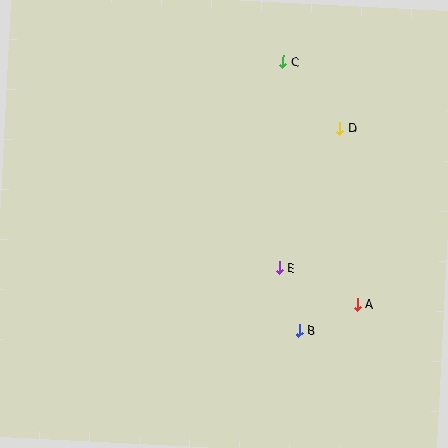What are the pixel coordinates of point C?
Point C is at (283, 62).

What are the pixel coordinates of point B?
Point B is at (299, 330).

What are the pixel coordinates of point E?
Point E is at (279, 267).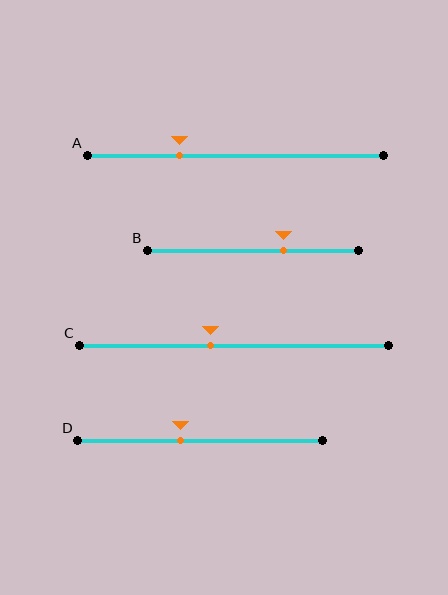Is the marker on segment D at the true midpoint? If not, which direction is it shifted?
No, the marker on segment D is shifted to the left by about 8% of the segment length.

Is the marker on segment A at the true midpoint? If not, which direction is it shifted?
No, the marker on segment A is shifted to the left by about 19% of the segment length.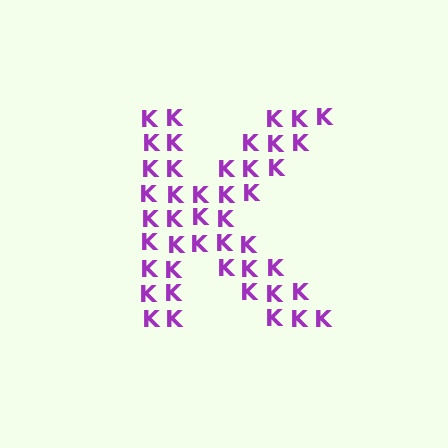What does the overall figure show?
The overall figure shows the letter K.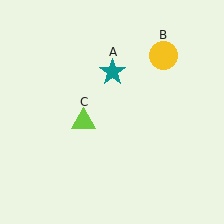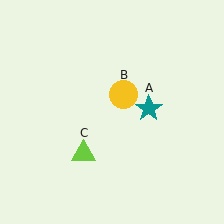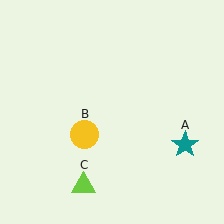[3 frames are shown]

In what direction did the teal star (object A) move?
The teal star (object A) moved down and to the right.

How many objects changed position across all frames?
3 objects changed position: teal star (object A), yellow circle (object B), lime triangle (object C).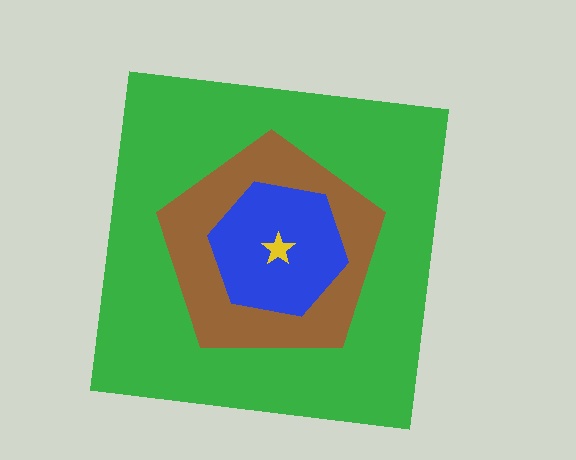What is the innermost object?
The yellow star.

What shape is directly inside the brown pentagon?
The blue hexagon.